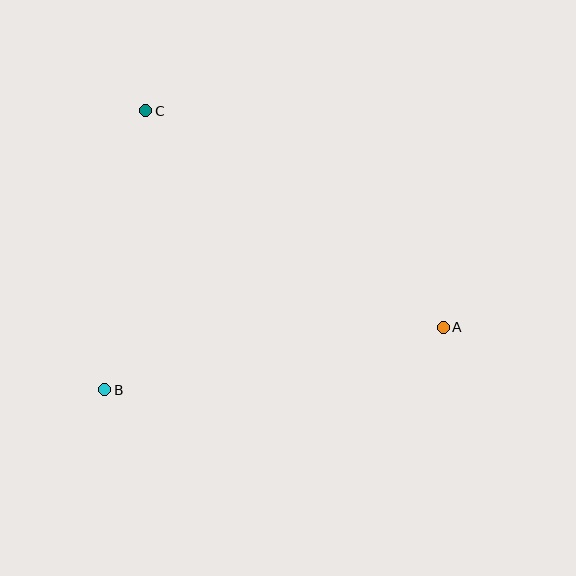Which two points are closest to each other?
Points B and C are closest to each other.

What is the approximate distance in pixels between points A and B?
The distance between A and B is approximately 344 pixels.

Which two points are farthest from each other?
Points A and C are farthest from each other.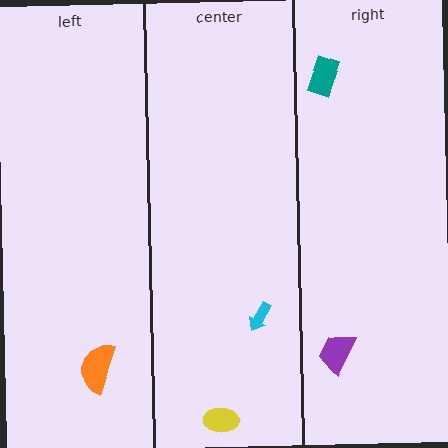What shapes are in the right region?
The teal rectangle, the purple trapezoid.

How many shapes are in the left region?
1.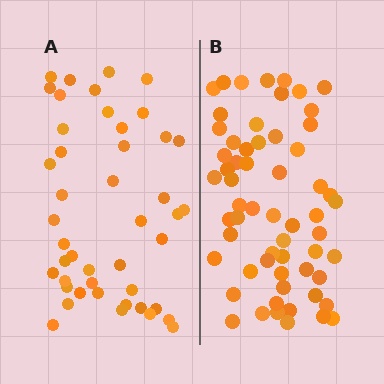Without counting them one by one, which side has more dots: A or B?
Region B (the right region) has more dots.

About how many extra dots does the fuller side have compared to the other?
Region B has approximately 15 more dots than region A.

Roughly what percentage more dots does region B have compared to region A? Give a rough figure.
About 35% more.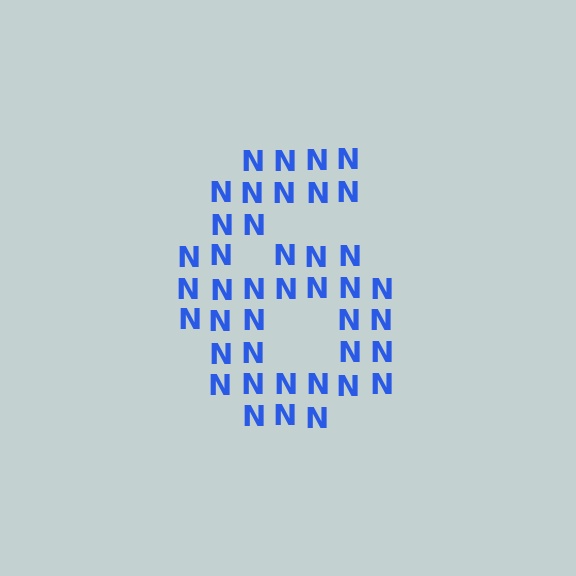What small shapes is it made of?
It is made of small letter N's.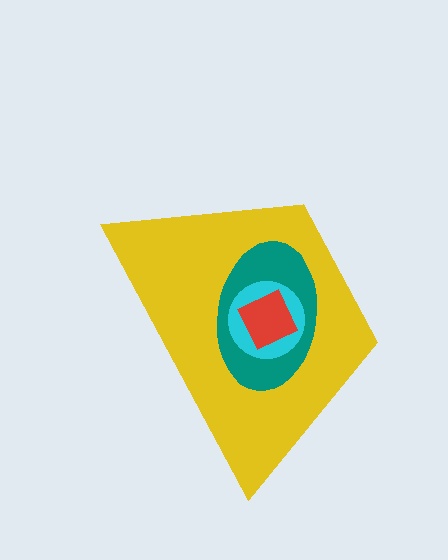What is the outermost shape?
The yellow trapezoid.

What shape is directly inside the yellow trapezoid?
The teal ellipse.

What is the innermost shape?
The red square.